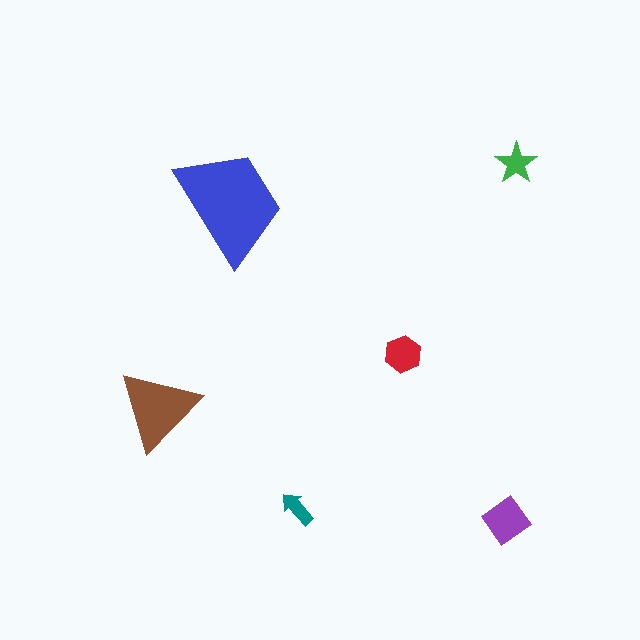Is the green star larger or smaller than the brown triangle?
Smaller.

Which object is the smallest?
The teal arrow.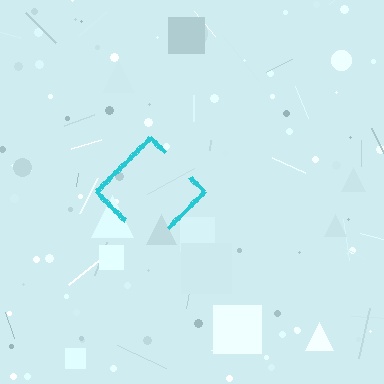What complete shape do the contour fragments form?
The contour fragments form a diamond.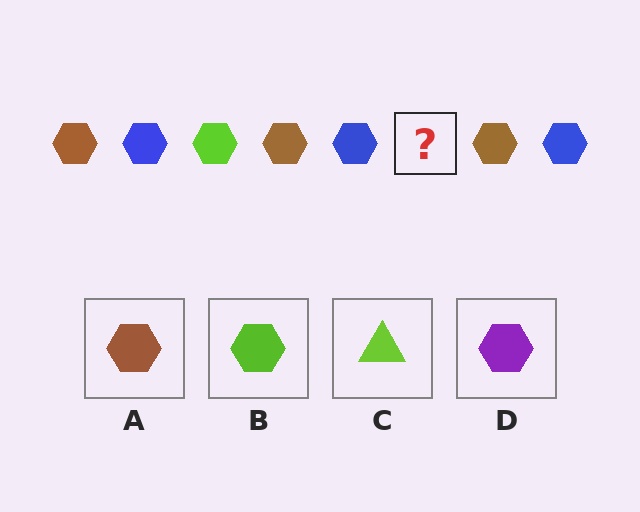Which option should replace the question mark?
Option B.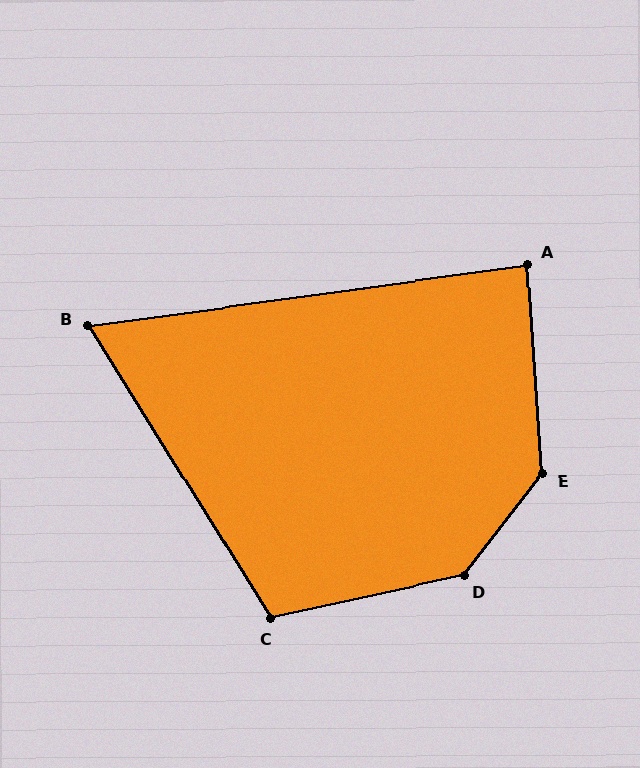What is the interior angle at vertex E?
Approximately 139 degrees (obtuse).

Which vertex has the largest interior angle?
D, at approximately 140 degrees.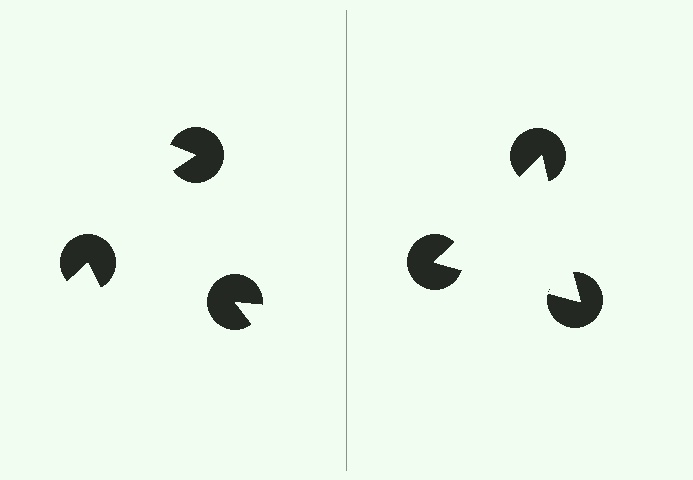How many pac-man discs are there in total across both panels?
6 — 3 on each side.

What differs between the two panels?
The pac-man discs are positioned identically on both sides; only the wedge orientations differ. On the right they align to a triangle; on the left they are misaligned.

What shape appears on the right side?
An illusory triangle.